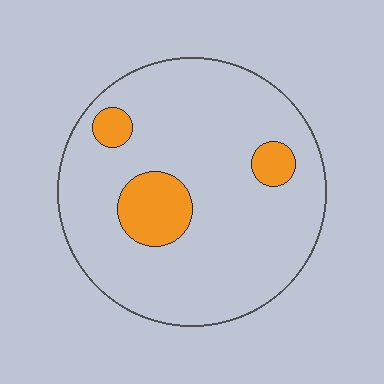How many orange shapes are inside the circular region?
3.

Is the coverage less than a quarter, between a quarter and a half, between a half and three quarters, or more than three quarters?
Less than a quarter.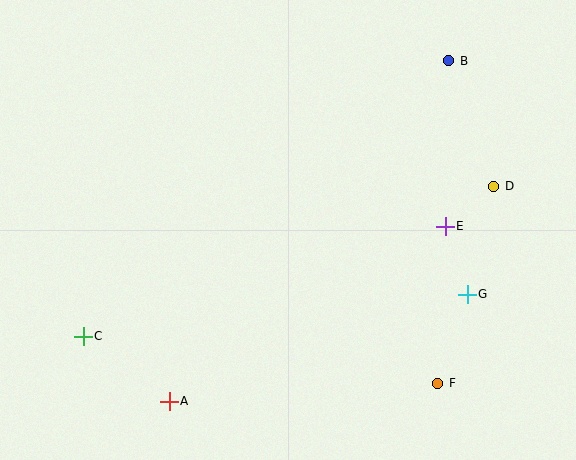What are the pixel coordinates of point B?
Point B is at (449, 61).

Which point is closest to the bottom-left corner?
Point C is closest to the bottom-left corner.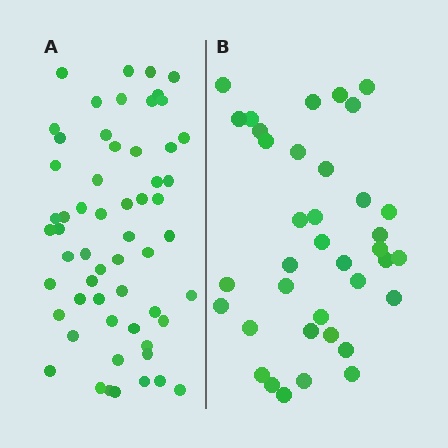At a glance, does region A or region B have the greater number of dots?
Region A (the left region) has more dots.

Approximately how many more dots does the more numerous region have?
Region A has approximately 20 more dots than region B.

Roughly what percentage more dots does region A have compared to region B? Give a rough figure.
About 55% more.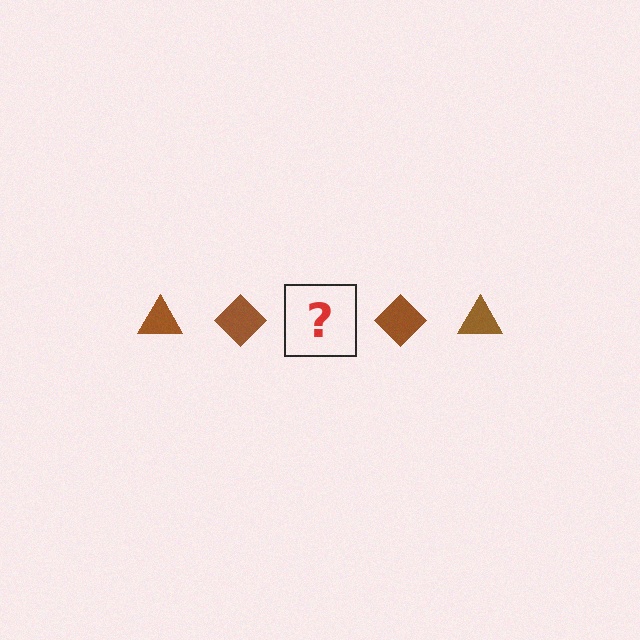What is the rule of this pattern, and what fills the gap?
The rule is that the pattern cycles through triangle, diamond shapes in brown. The gap should be filled with a brown triangle.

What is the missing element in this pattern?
The missing element is a brown triangle.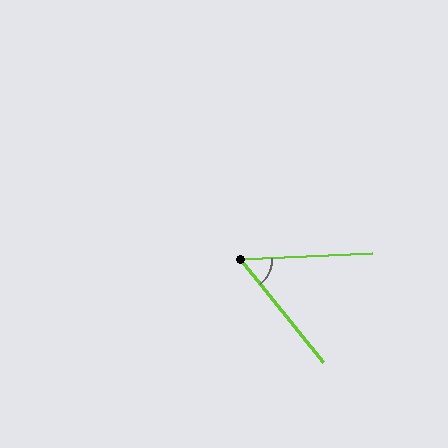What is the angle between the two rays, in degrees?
Approximately 54 degrees.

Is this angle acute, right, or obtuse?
It is acute.